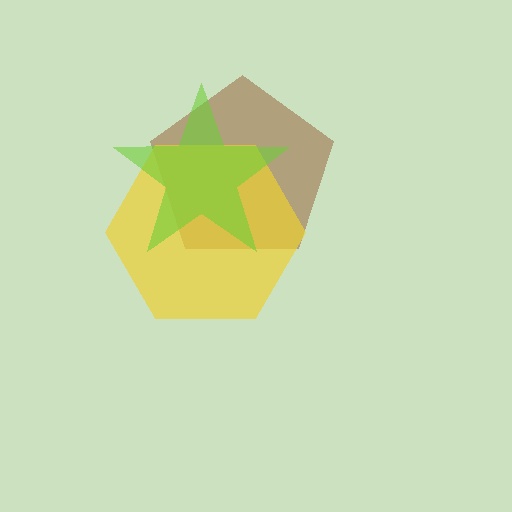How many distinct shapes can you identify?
There are 3 distinct shapes: a brown pentagon, a yellow hexagon, a lime star.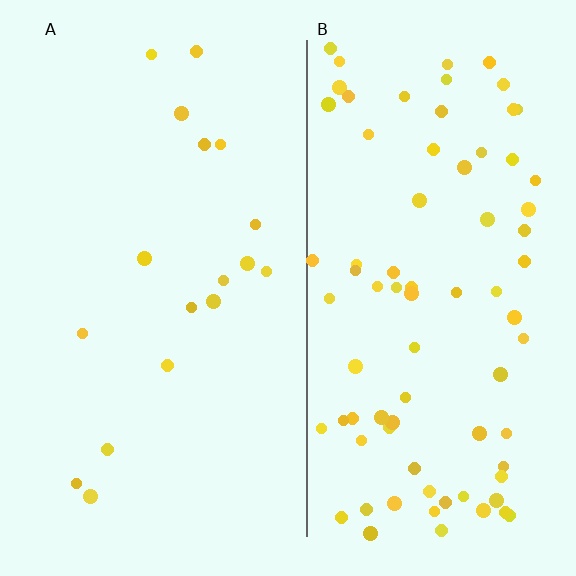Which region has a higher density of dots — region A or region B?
B (the right).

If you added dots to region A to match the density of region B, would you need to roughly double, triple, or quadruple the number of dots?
Approximately quadruple.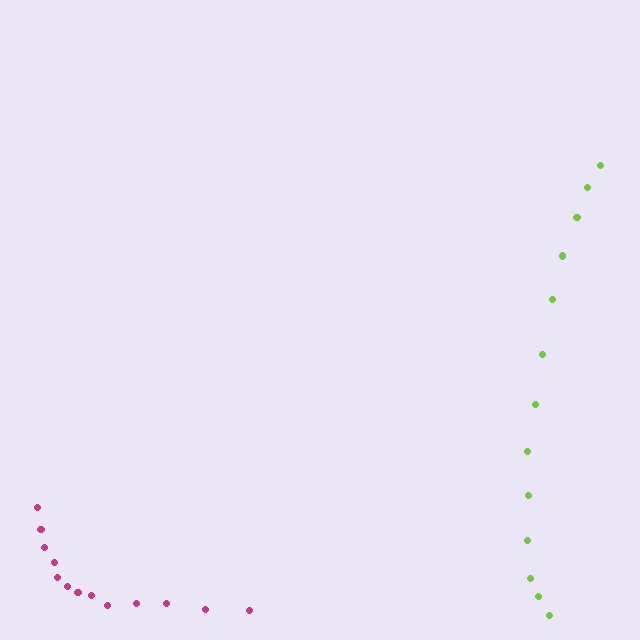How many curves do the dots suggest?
There are 2 distinct paths.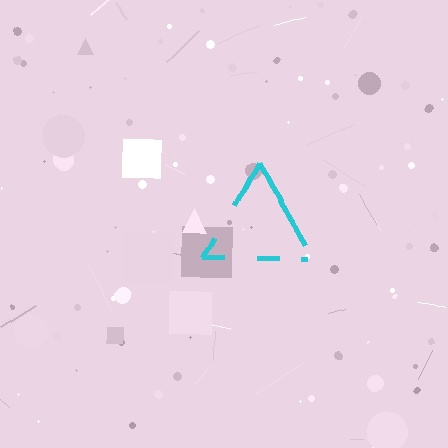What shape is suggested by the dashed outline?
The dashed outline suggests a triangle.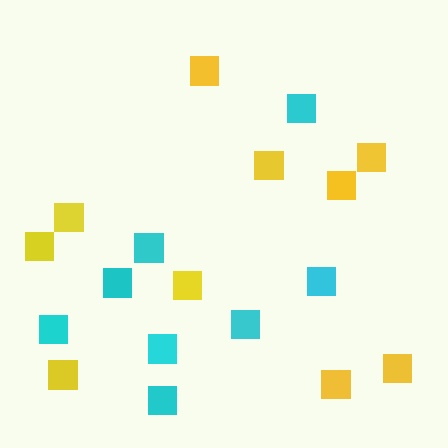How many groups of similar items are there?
There are 2 groups: one group of yellow squares (10) and one group of cyan squares (8).